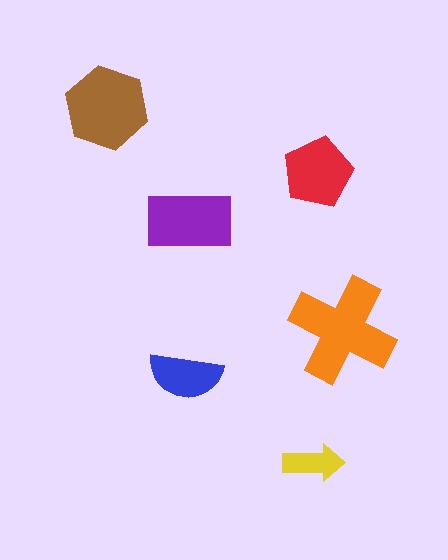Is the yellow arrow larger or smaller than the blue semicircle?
Smaller.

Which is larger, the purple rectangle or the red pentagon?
The purple rectangle.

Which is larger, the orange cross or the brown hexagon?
The orange cross.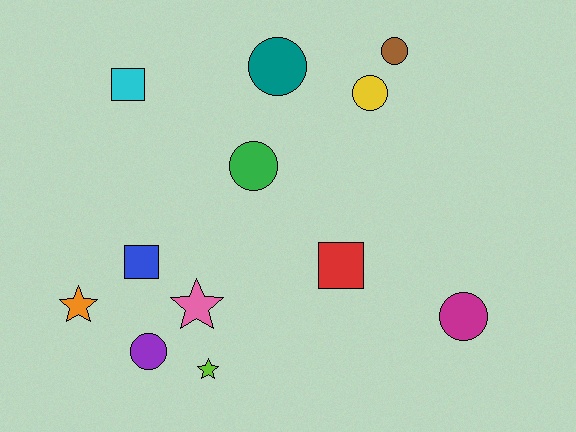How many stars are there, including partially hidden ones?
There are 3 stars.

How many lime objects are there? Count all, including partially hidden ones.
There is 1 lime object.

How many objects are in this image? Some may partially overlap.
There are 12 objects.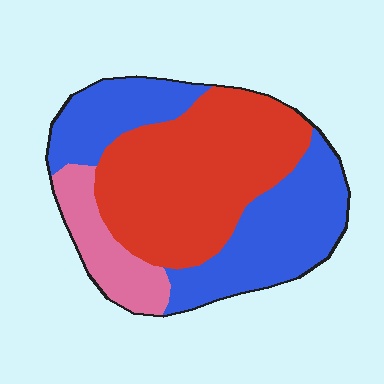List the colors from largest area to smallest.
From largest to smallest: red, blue, pink.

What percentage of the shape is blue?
Blue takes up about two fifths (2/5) of the shape.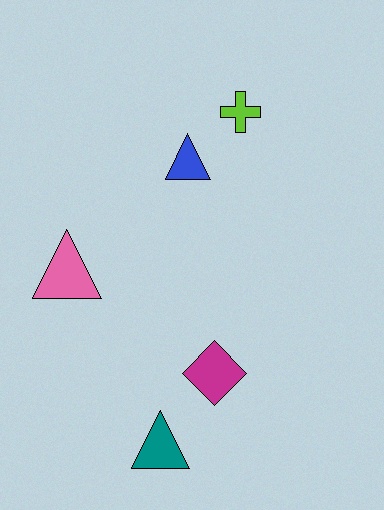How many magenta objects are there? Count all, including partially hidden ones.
There is 1 magenta object.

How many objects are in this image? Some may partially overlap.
There are 5 objects.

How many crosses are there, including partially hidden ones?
There is 1 cross.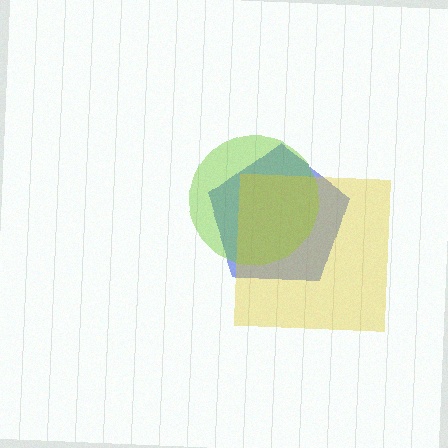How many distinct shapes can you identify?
There are 3 distinct shapes: a blue pentagon, a lime circle, a yellow square.